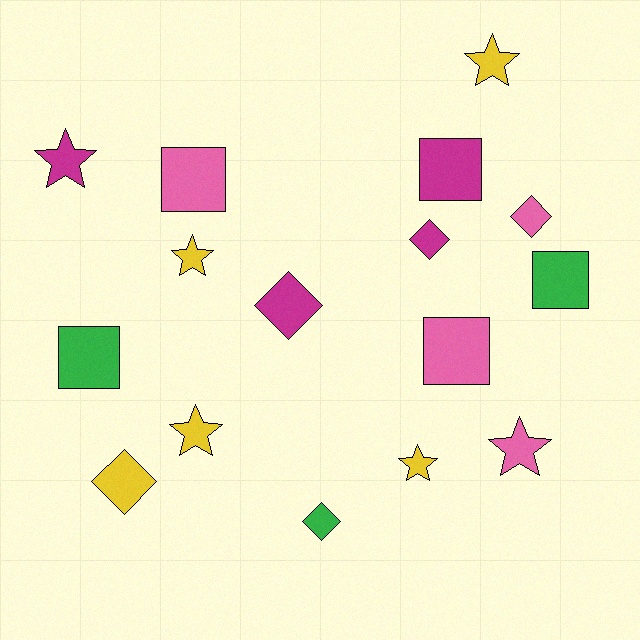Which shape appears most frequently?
Star, with 6 objects.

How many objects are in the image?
There are 16 objects.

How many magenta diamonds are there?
There are 2 magenta diamonds.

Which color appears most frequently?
Yellow, with 5 objects.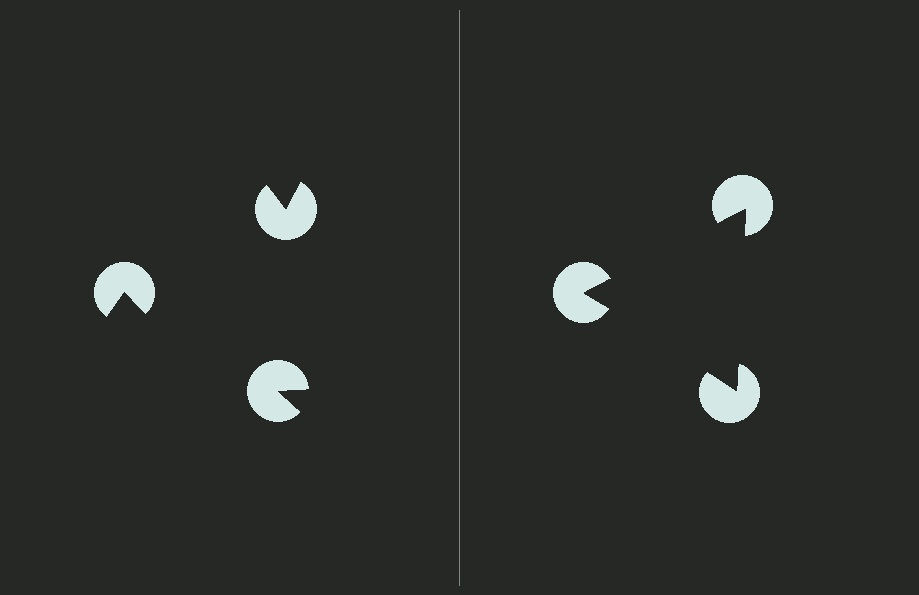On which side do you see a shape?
An illusory triangle appears on the right side. On the left side the wedge cuts are rotated, so no coherent shape forms.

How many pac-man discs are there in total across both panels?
6 — 3 on each side.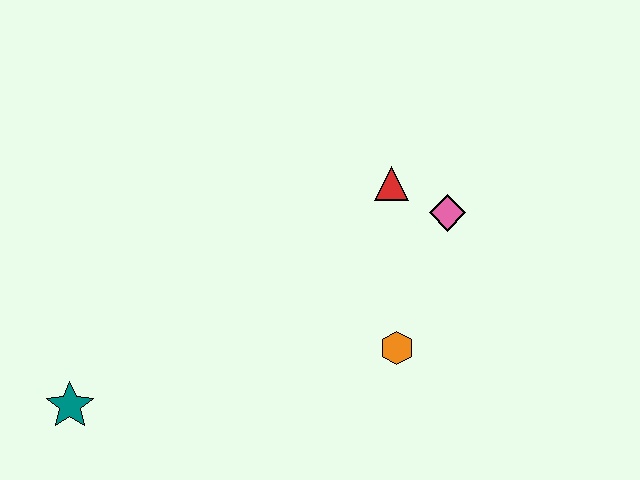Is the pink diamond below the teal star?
No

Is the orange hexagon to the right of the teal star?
Yes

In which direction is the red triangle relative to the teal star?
The red triangle is to the right of the teal star.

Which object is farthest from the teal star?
The pink diamond is farthest from the teal star.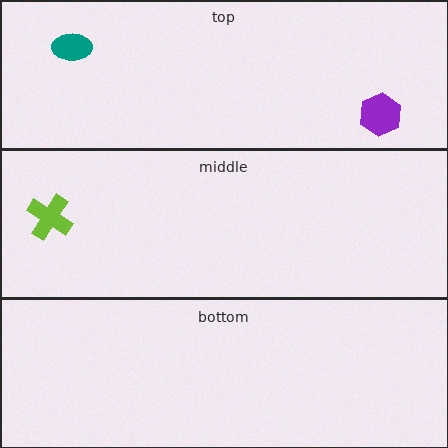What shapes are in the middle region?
The lime cross.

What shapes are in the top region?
The purple hexagon, the teal ellipse.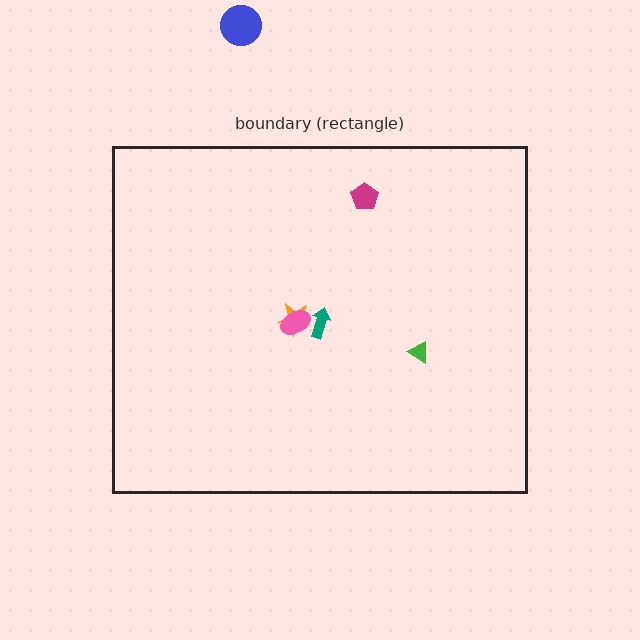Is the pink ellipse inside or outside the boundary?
Inside.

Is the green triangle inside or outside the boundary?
Inside.